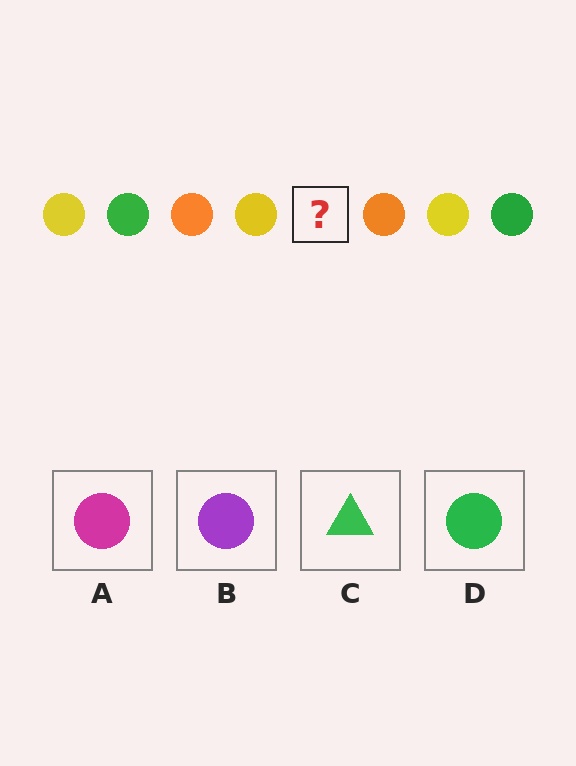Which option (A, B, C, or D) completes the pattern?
D.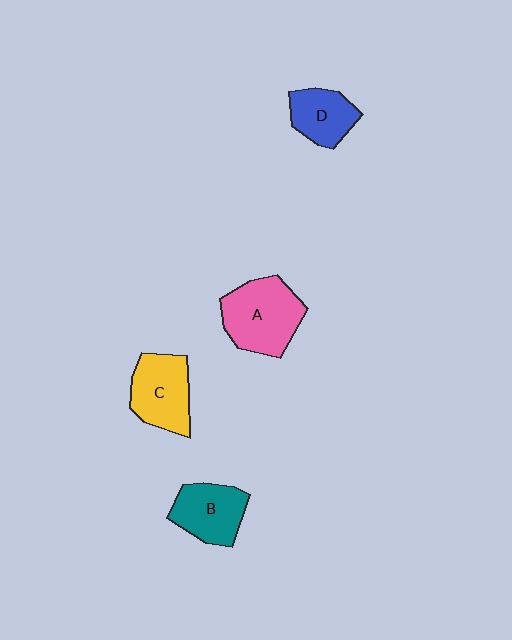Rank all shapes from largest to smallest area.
From largest to smallest: A (pink), C (yellow), B (teal), D (blue).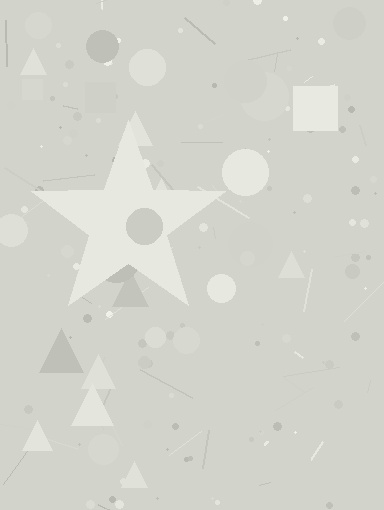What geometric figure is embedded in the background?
A star is embedded in the background.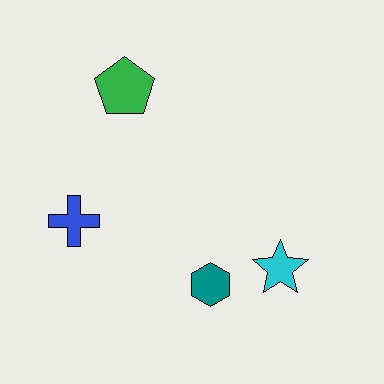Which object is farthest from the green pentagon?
The cyan star is farthest from the green pentagon.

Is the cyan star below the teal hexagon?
No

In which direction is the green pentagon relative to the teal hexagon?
The green pentagon is above the teal hexagon.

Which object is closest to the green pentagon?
The blue cross is closest to the green pentagon.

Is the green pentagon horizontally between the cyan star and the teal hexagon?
No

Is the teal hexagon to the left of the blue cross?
No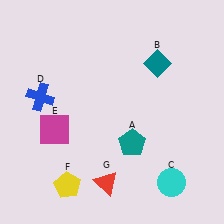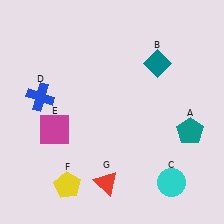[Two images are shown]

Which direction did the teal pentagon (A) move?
The teal pentagon (A) moved right.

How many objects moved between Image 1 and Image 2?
1 object moved between the two images.